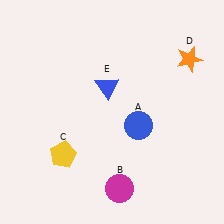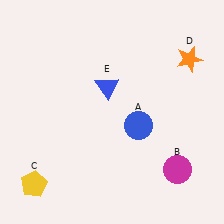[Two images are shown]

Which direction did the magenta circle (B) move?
The magenta circle (B) moved right.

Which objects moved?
The objects that moved are: the magenta circle (B), the yellow pentagon (C).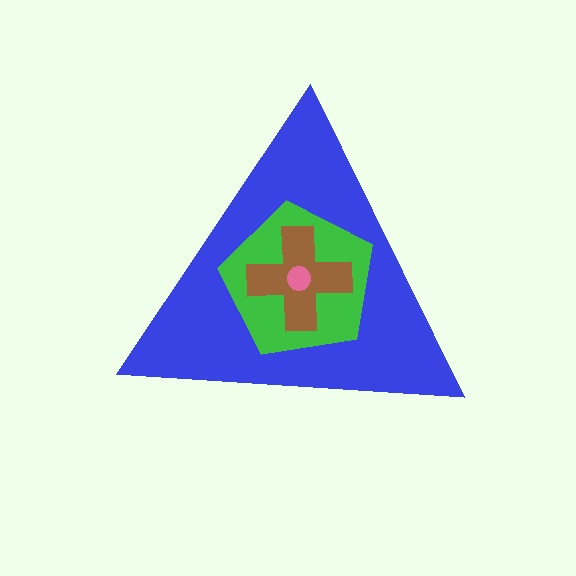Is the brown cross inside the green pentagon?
Yes.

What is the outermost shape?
The blue triangle.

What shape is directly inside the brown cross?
The pink circle.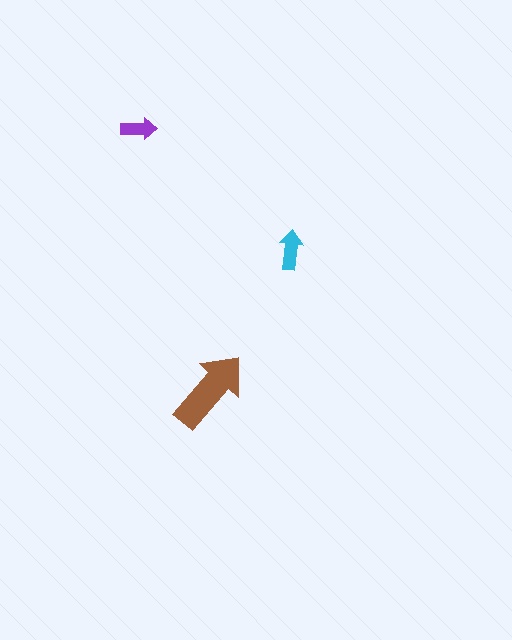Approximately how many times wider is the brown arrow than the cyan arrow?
About 2 times wider.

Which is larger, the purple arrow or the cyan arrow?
The cyan one.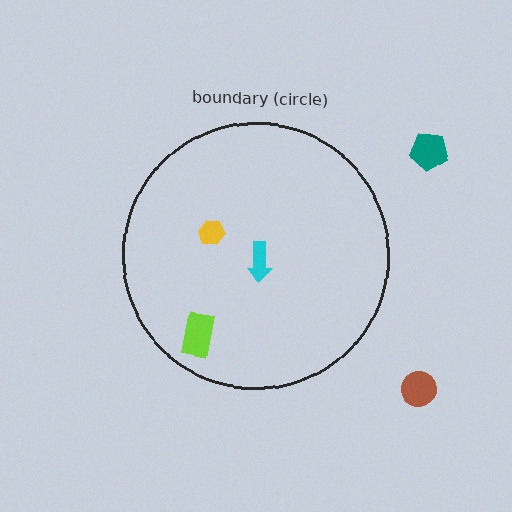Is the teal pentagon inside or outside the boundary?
Outside.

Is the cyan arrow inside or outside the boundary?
Inside.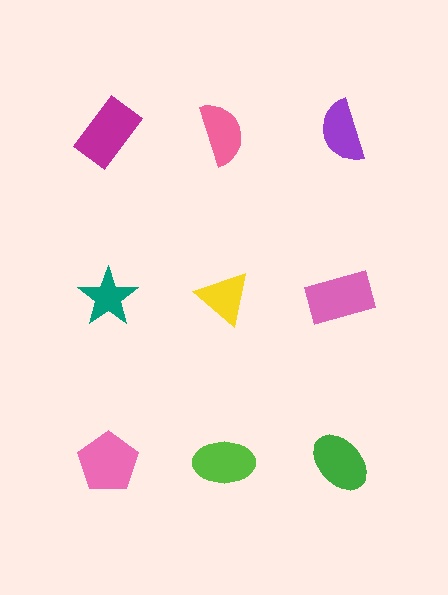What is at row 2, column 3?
A pink rectangle.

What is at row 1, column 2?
A pink semicircle.